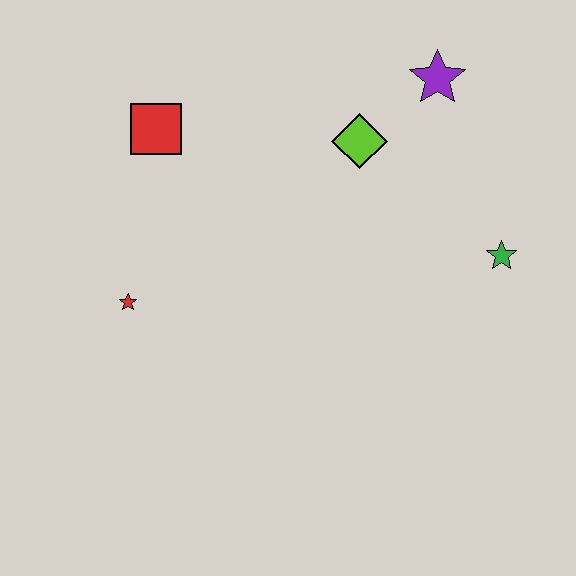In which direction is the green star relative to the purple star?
The green star is below the purple star.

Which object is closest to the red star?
The red square is closest to the red star.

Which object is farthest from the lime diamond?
The red star is farthest from the lime diamond.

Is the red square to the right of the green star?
No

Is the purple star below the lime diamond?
No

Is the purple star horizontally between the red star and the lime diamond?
No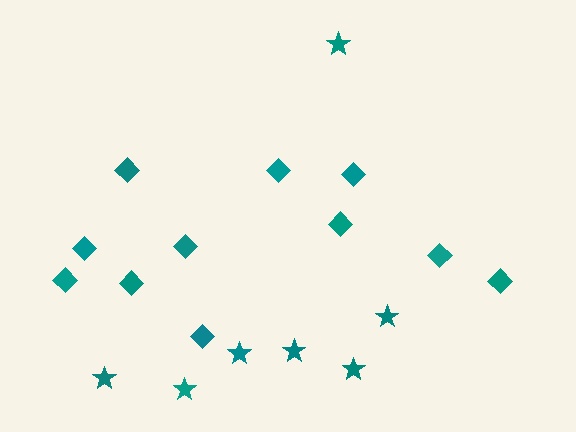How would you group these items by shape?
There are 2 groups: one group of diamonds (11) and one group of stars (7).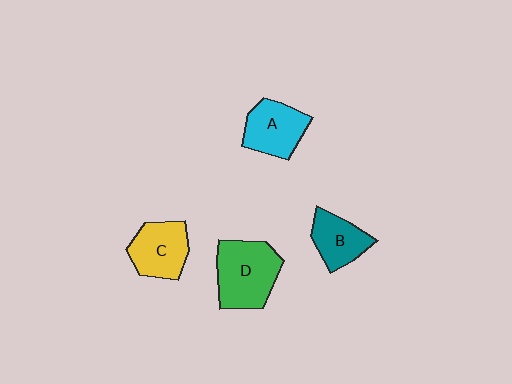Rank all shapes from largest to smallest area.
From largest to smallest: D (green), C (yellow), A (cyan), B (teal).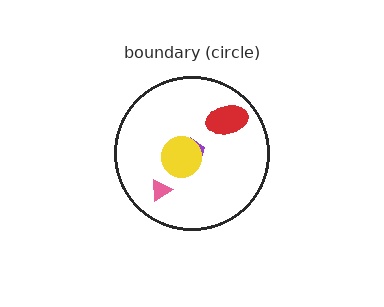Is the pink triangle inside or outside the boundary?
Inside.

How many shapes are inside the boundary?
4 inside, 0 outside.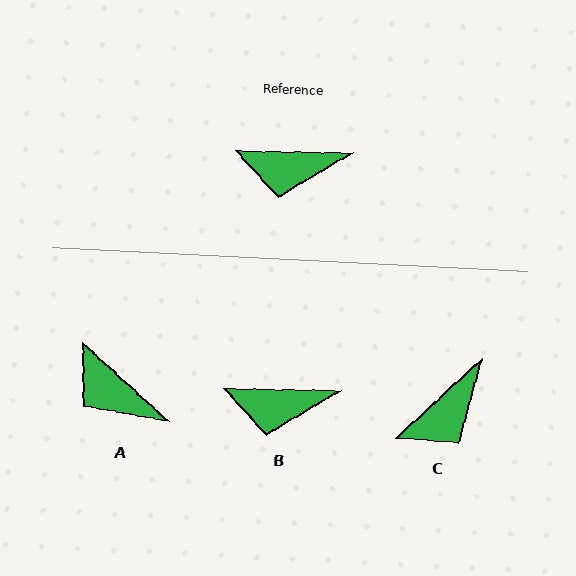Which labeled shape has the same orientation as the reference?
B.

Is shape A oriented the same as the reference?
No, it is off by about 42 degrees.